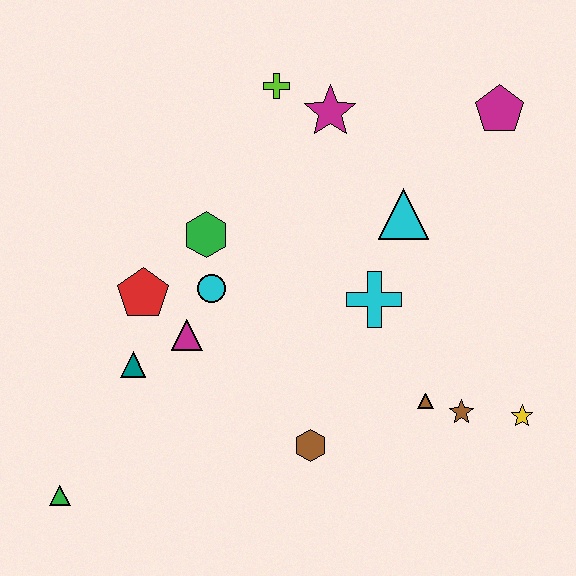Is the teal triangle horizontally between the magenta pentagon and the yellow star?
No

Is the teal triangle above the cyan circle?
No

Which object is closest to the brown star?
The brown triangle is closest to the brown star.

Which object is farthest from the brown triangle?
The green triangle is farthest from the brown triangle.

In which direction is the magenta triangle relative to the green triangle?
The magenta triangle is above the green triangle.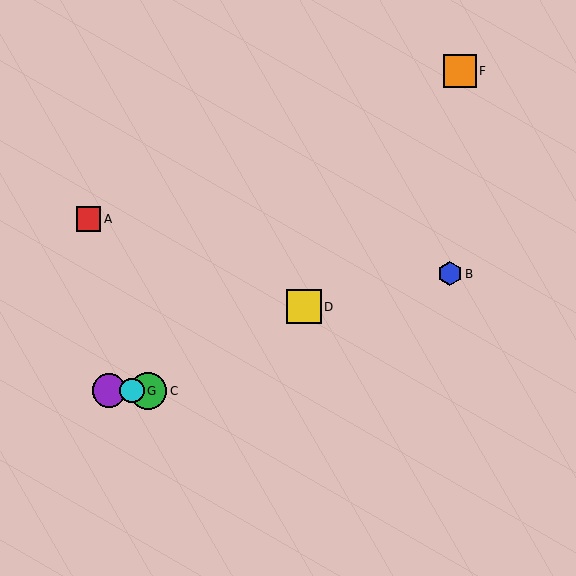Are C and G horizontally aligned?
Yes, both are at y≈391.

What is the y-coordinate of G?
Object G is at y≈391.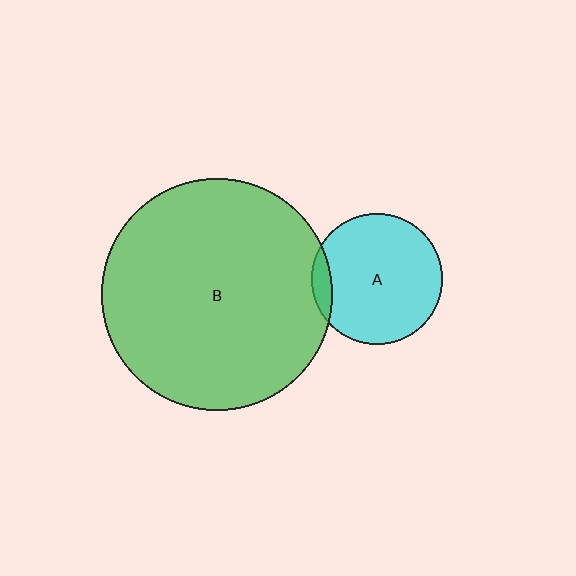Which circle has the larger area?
Circle B (green).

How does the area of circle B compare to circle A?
Approximately 3.1 times.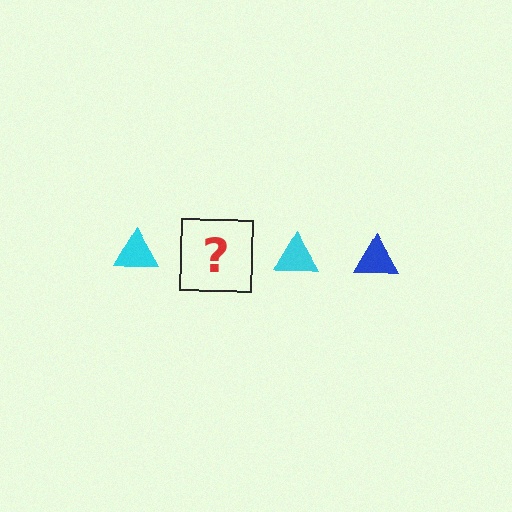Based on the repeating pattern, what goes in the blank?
The blank should be a blue triangle.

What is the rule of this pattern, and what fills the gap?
The rule is that the pattern cycles through cyan, blue triangles. The gap should be filled with a blue triangle.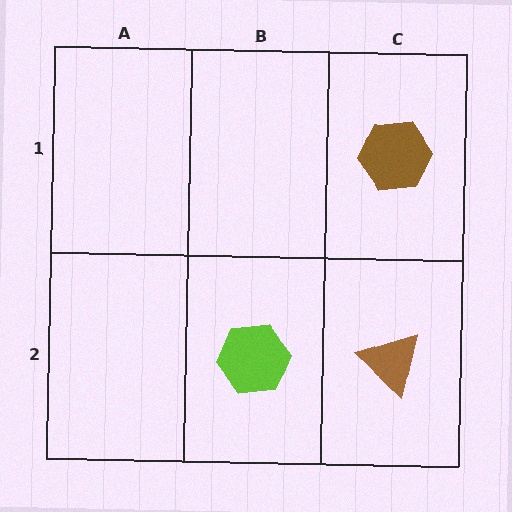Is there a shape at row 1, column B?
No, that cell is empty.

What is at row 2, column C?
A brown triangle.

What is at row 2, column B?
A lime hexagon.